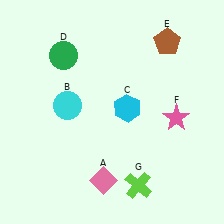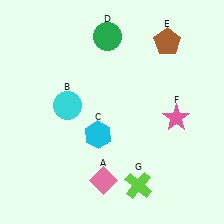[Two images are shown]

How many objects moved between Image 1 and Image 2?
2 objects moved between the two images.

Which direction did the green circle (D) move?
The green circle (D) moved right.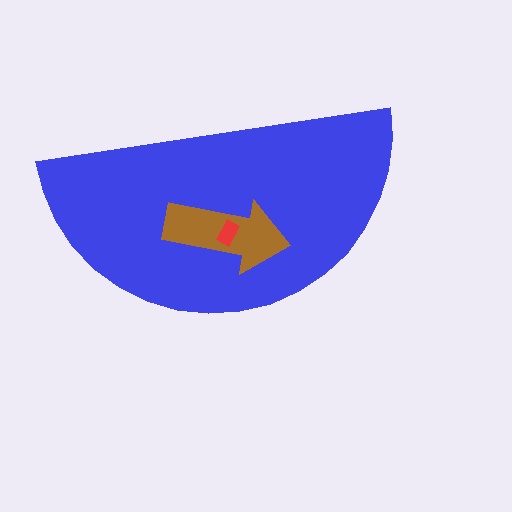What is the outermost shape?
The blue semicircle.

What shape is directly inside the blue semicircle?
The brown arrow.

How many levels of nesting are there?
3.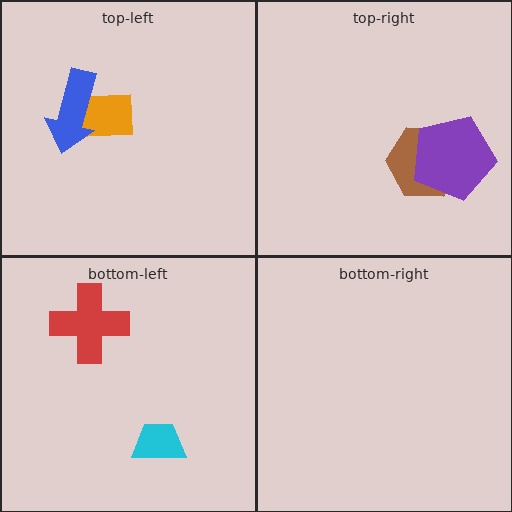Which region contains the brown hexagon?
The top-right region.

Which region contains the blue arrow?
The top-left region.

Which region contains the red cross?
The bottom-left region.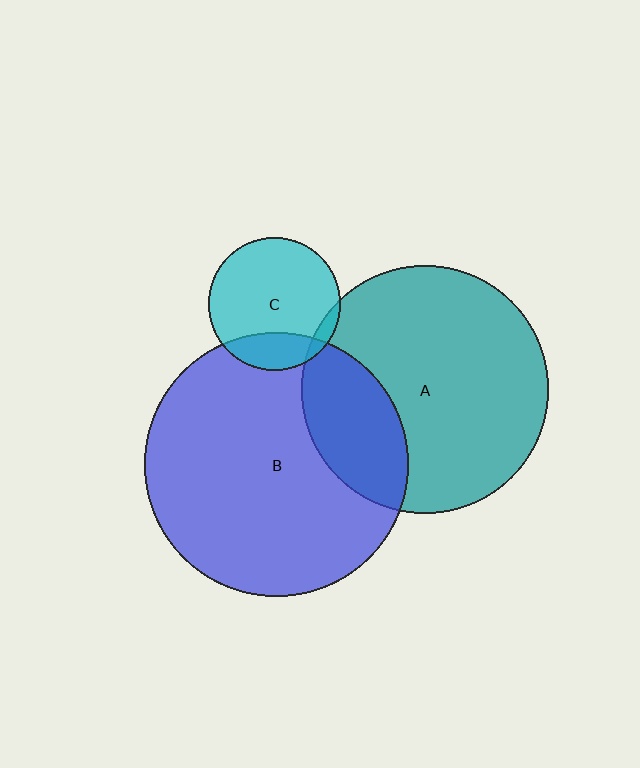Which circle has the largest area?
Circle B (blue).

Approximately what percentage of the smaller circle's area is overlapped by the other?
Approximately 5%.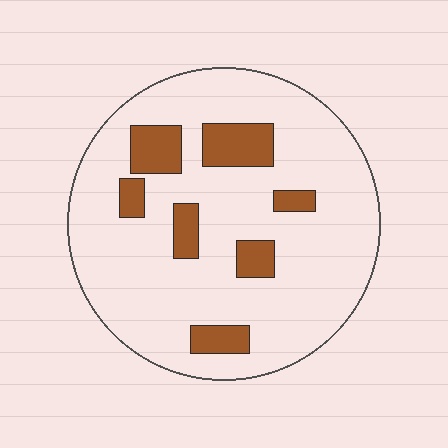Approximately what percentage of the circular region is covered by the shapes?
Approximately 15%.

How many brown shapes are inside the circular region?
7.